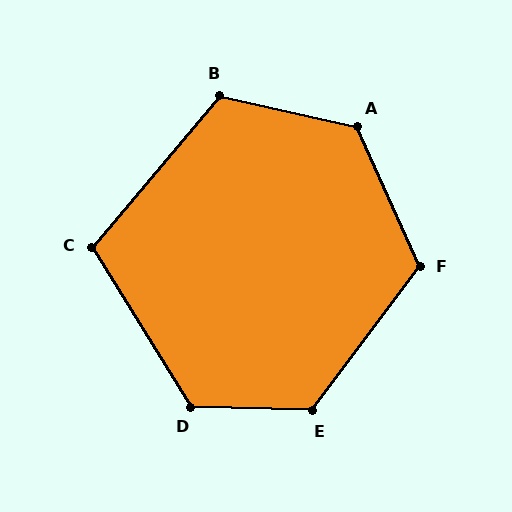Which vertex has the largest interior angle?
A, at approximately 127 degrees.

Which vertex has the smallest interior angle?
C, at approximately 108 degrees.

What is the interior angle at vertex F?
Approximately 119 degrees (obtuse).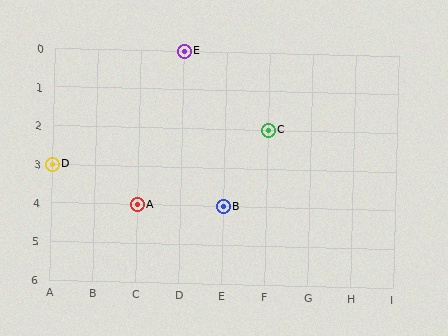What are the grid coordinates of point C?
Point C is at grid coordinates (F, 2).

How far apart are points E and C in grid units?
Points E and C are 2 columns and 2 rows apart (about 2.8 grid units diagonally).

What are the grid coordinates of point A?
Point A is at grid coordinates (C, 4).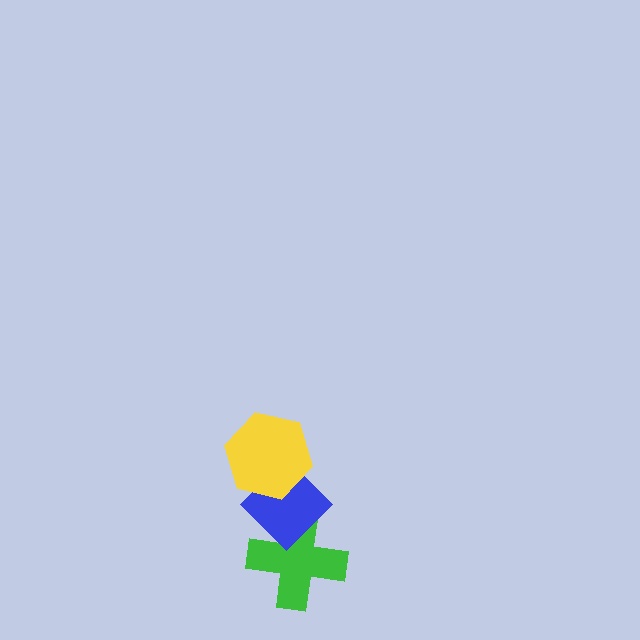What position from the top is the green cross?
The green cross is 3rd from the top.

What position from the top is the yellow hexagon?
The yellow hexagon is 1st from the top.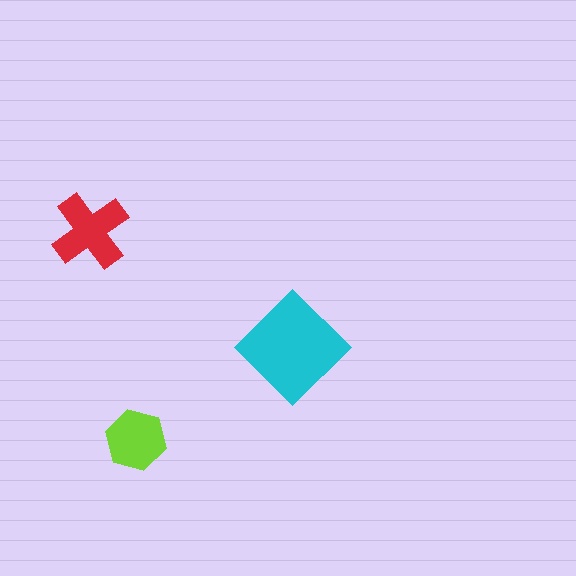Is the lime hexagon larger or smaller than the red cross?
Smaller.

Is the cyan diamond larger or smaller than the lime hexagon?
Larger.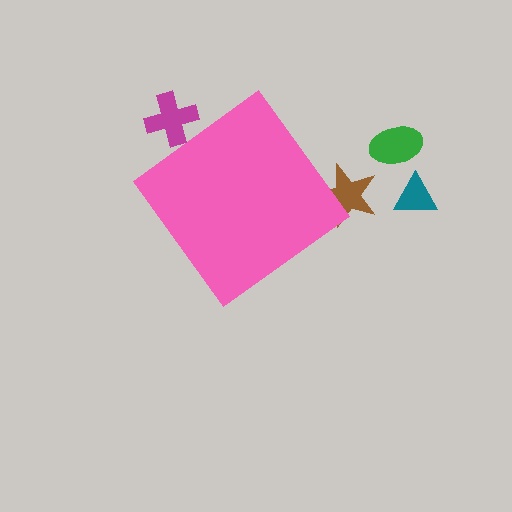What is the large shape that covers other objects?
A pink diamond.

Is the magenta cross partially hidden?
Yes, the magenta cross is partially hidden behind the pink diamond.